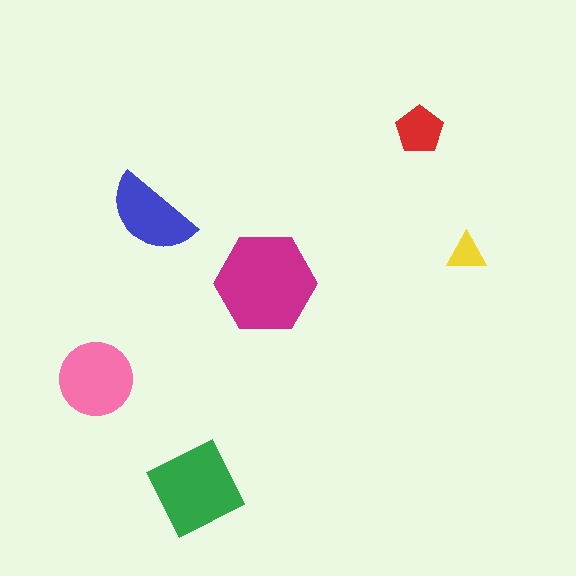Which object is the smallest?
The yellow triangle.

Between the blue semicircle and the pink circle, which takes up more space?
The pink circle.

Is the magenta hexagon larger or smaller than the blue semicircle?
Larger.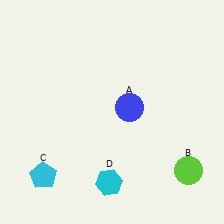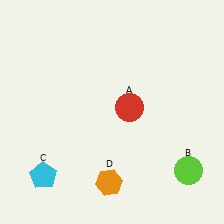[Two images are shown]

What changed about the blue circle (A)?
In Image 1, A is blue. In Image 2, it changed to red.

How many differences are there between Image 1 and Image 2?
There are 2 differences between the two images.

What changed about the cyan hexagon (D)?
In Image 1, D is cyan. In Image 2, it changed to orange.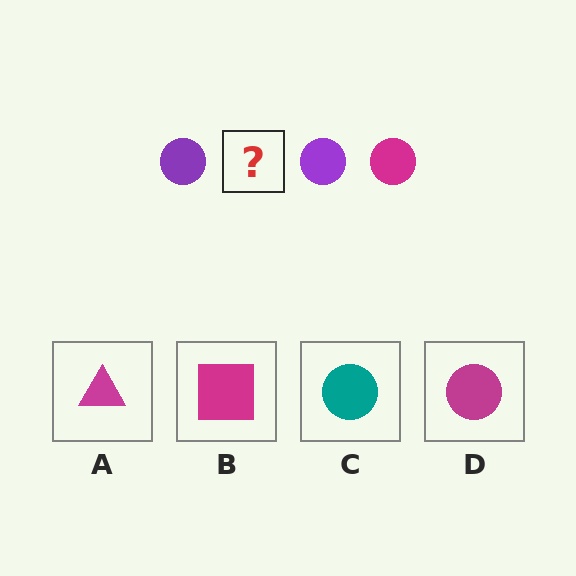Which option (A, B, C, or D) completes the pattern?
D.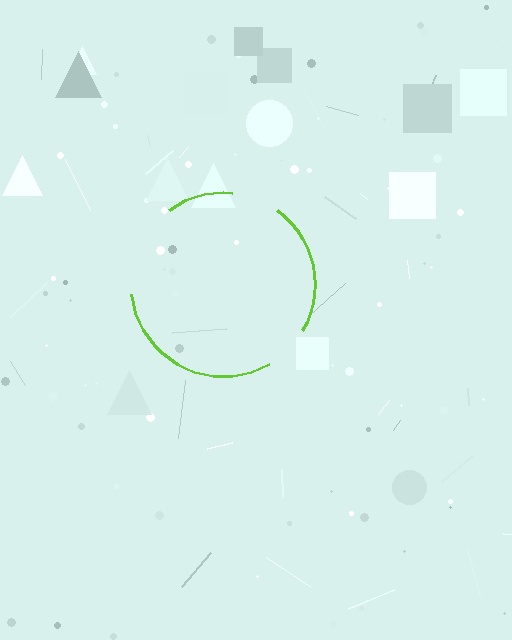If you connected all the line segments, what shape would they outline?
They would outline a circle.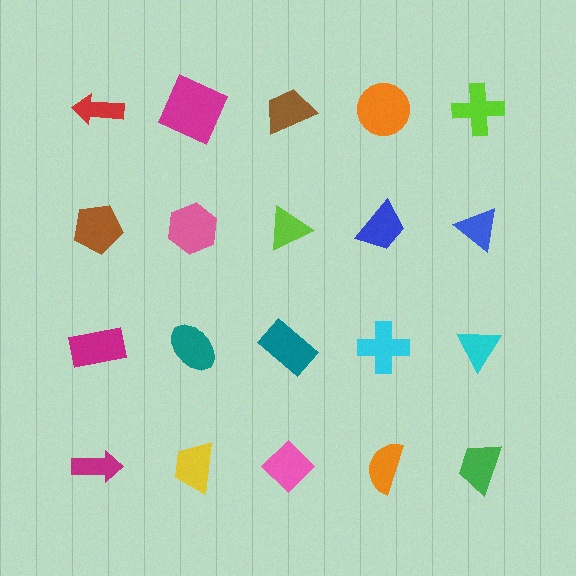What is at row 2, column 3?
A lime triangle.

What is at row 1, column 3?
A brown trapezoid.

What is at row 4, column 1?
A magenta arrow.